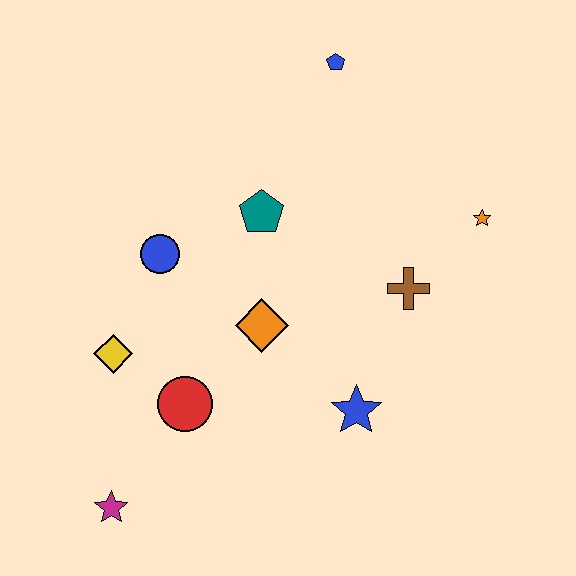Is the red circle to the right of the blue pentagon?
No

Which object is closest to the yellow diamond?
The red circle is closest to the yellow diamond.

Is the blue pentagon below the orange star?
No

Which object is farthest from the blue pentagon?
The magenta star is farthest from the blue pentagon.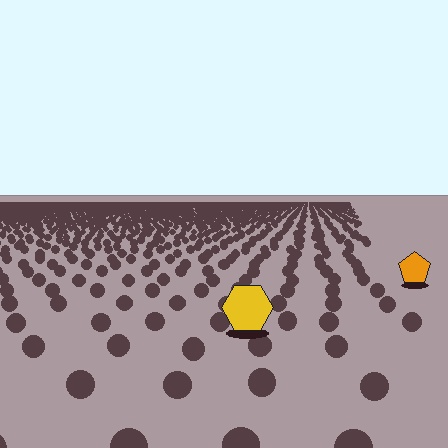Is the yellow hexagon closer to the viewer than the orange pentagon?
Yes. The yellow hexagon is closer — you can tell from the texture gradient: the ground texture is coarser near it.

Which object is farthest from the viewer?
The orange pentagon is farthest from the viewer. It appears smaller and the ground texture around it is denser.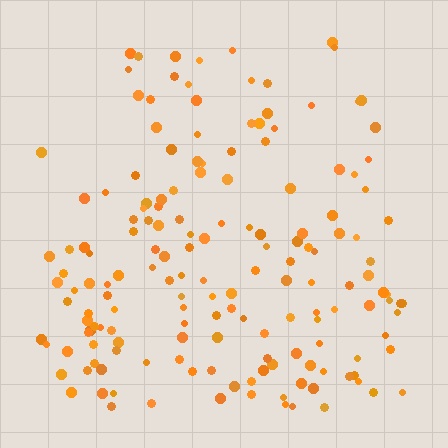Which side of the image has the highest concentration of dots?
The bottom.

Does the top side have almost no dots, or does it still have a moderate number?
Still a moderate number, just noticeably fewer than the bottom.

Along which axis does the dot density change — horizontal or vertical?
Vertical.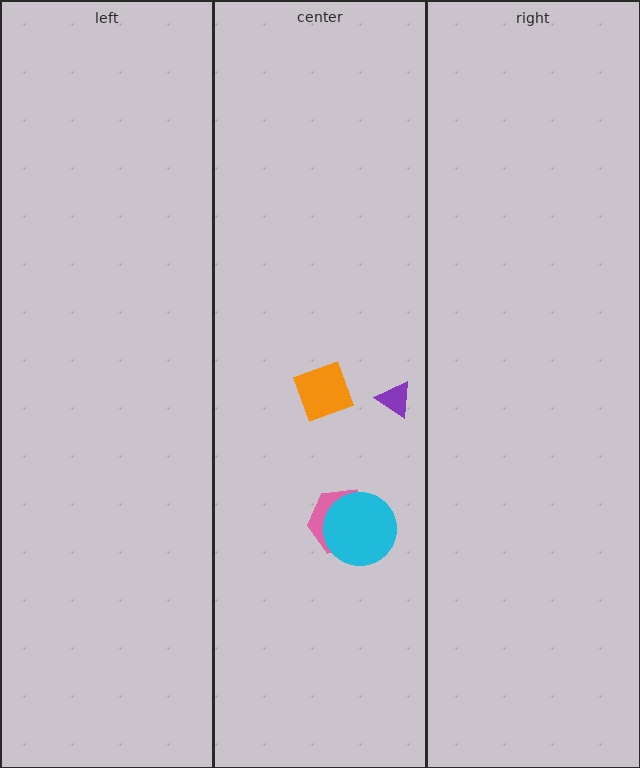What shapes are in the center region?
The pink hexagon, the orange diamond, the cyan circle, the purple triangle.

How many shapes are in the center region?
4.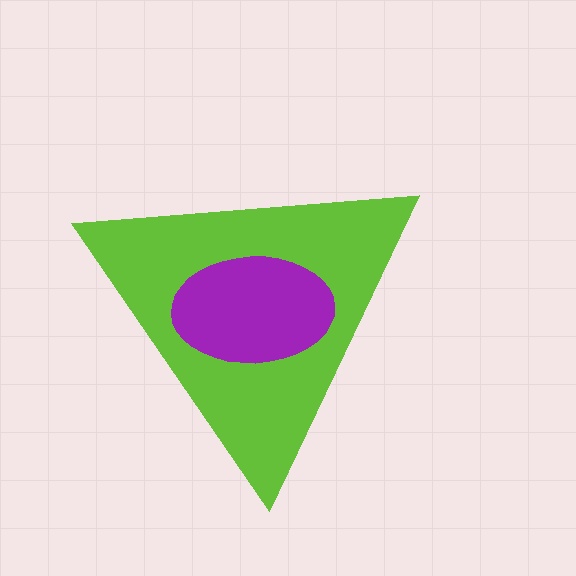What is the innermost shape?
The purple ellipse.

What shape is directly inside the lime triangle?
The purple ellipse.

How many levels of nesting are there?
2.